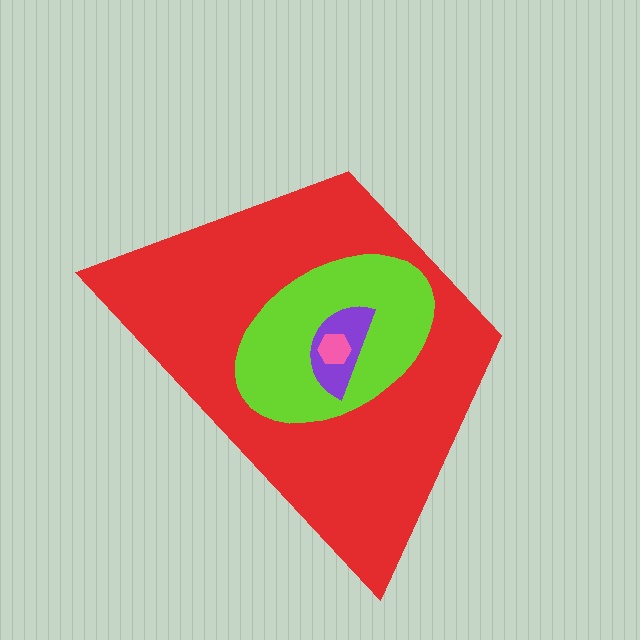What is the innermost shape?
The pink hexagon.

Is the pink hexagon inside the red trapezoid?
Yes.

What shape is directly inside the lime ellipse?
The purple semicircle.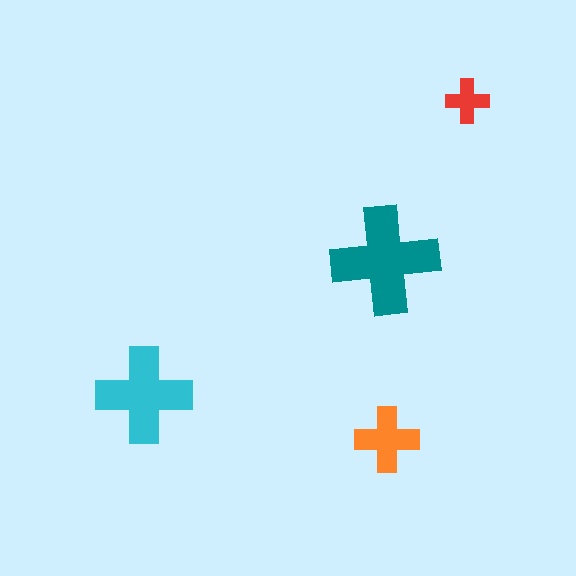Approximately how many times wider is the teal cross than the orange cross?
About 1.5 times wider.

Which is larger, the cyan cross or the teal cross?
The teal one.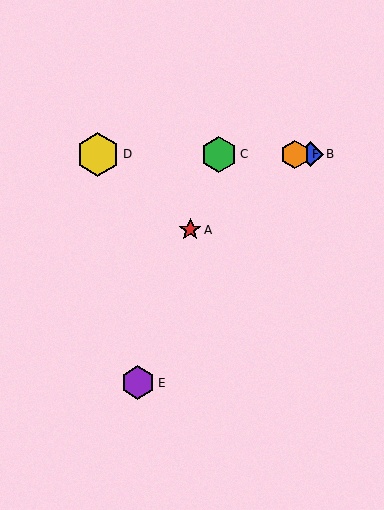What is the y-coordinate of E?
Object E is at y≈383.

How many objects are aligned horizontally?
4 objects (B, C, D, F) are aligned horizontally.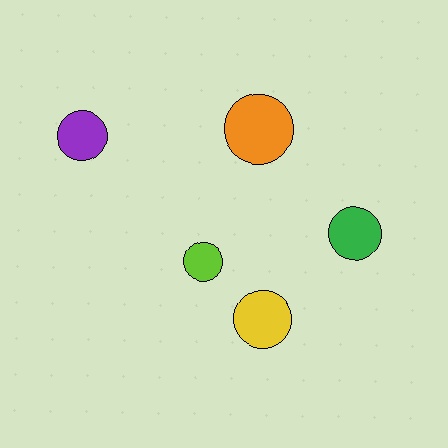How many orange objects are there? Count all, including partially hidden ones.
There is 1 orange object.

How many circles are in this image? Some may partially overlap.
There are 5 circles.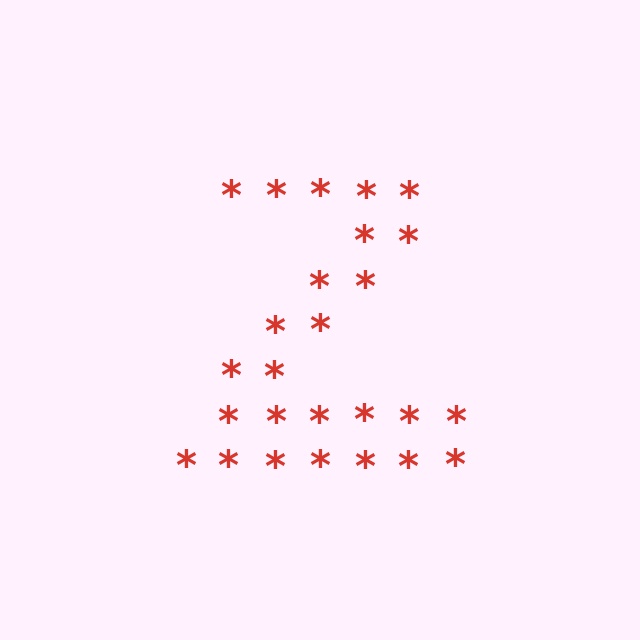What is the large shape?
The large shape is the letter Z.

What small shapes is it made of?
It is made of small asterisks.